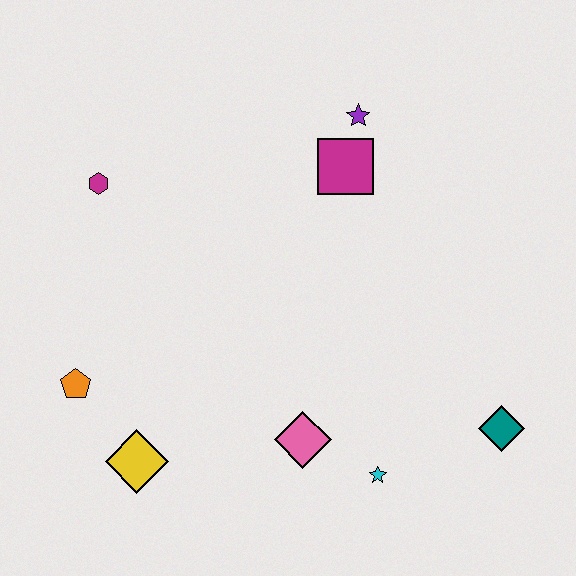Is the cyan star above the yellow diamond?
No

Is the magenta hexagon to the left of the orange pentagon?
No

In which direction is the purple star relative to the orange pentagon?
The purple star is to the right of the orange pentagon.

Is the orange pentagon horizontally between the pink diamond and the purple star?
No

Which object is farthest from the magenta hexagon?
The teal diamond is farthest from the magenta hexagon.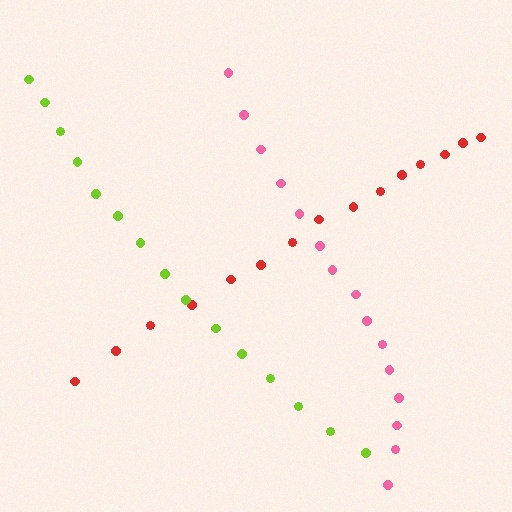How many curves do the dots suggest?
There are 3 distinct paths.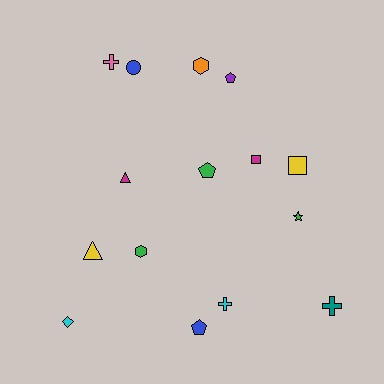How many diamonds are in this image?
There is 1 diamond.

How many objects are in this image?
There are 15 objects.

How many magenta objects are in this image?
There are 2 magenta objects.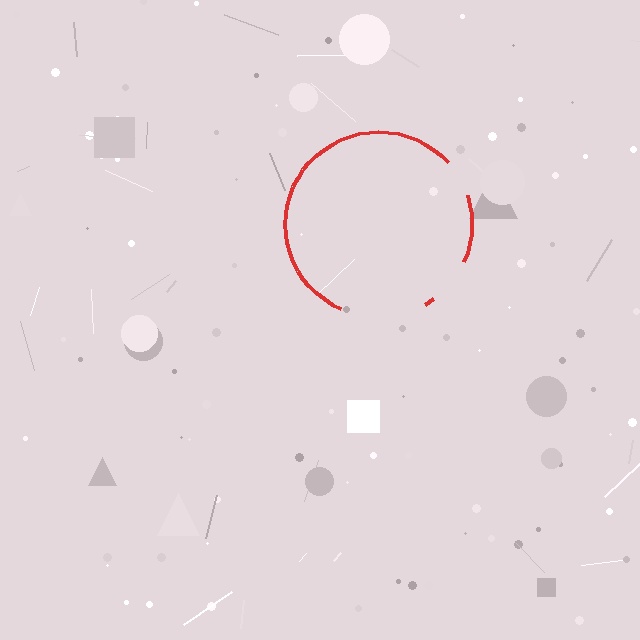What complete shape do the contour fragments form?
The contour fragments form a circle.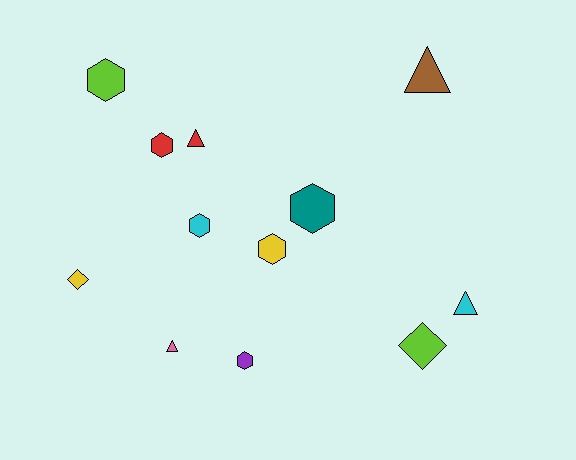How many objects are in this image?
There are 12 objects.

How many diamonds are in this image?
There are 2 diamonds.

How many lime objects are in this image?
There are 2 lime objects.